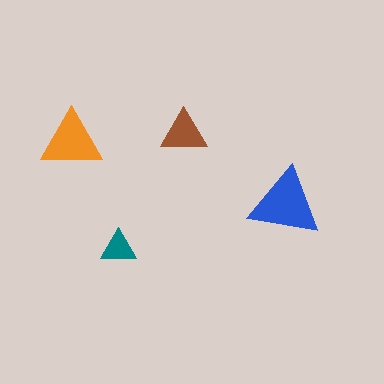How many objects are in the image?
There are 4 objects in the image.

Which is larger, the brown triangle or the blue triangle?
The blue one.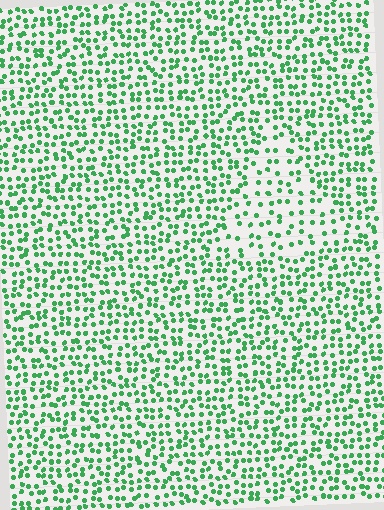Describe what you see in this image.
The image contains small green elements arranged at two different densities. A triangle-shaped region is visible where the elements are less densely packed than the surrounding area.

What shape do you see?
I see a triangle.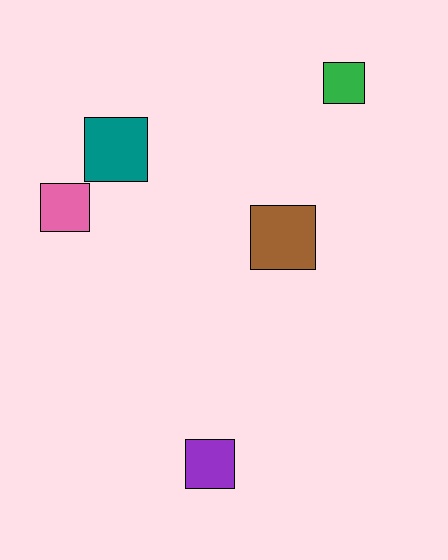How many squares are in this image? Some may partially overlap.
There are 5 squares.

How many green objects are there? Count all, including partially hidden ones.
There is 1 green object.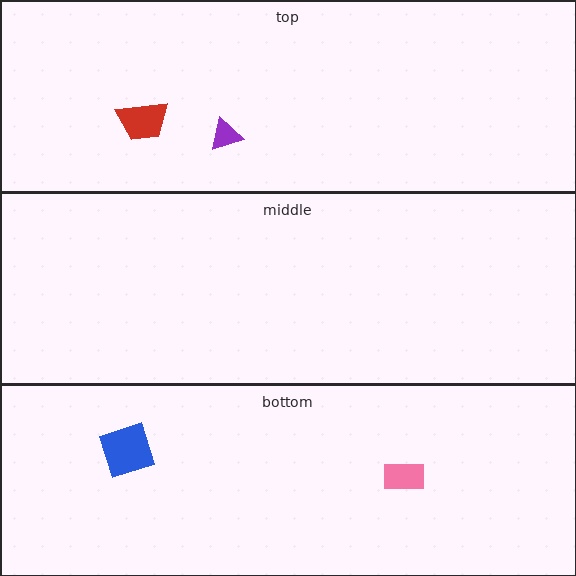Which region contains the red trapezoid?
The top region.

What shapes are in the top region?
The purple triangle, the red trapezoid.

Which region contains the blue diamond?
The bottom region.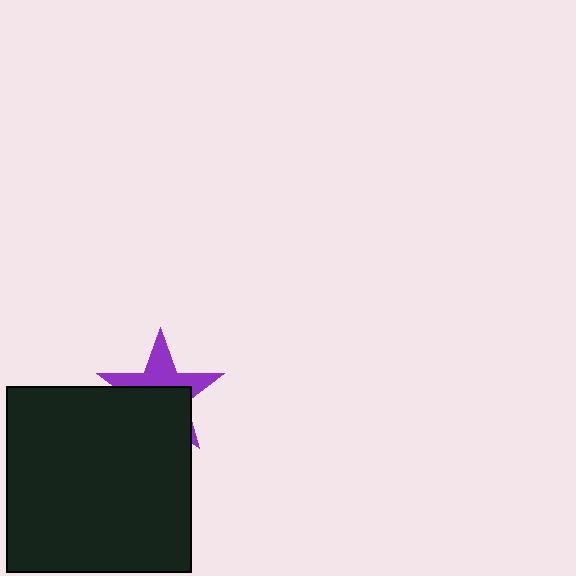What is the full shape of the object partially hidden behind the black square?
The partially hidden object is a purple star.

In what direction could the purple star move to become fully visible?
The purple star could move up. That would shift it out from behind the black square entirely.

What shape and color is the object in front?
The object in front is a black square.